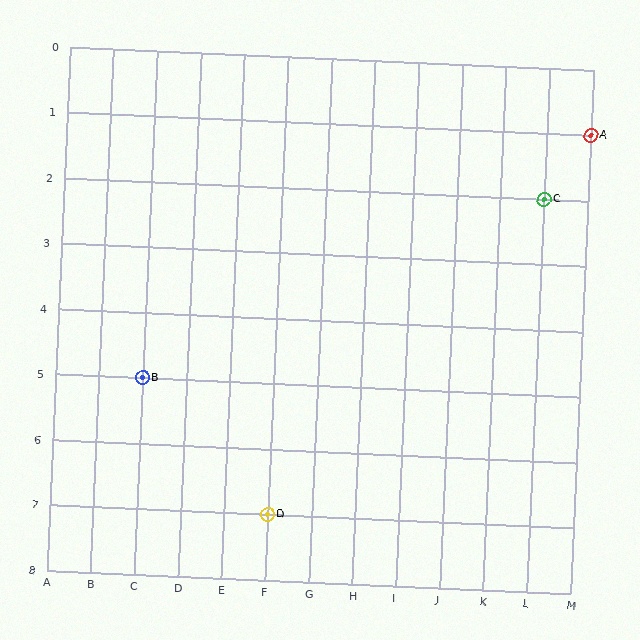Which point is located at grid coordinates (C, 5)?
Point B is at (C, 5).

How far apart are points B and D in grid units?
Points B and D are 3 columns and 2 rows apart (about 3.6 grid units diagonally).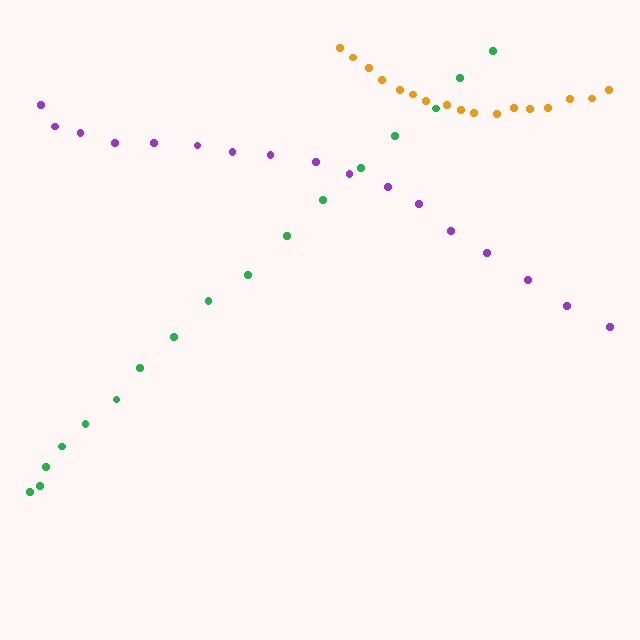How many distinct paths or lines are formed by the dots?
There are 3 distinct paths.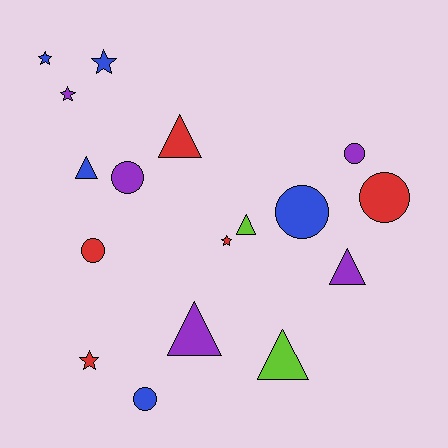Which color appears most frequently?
Purple, with 5 objects.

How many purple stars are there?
There is 1 purple star.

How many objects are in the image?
There are 17 objects.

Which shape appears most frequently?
Circle, with 6 objects.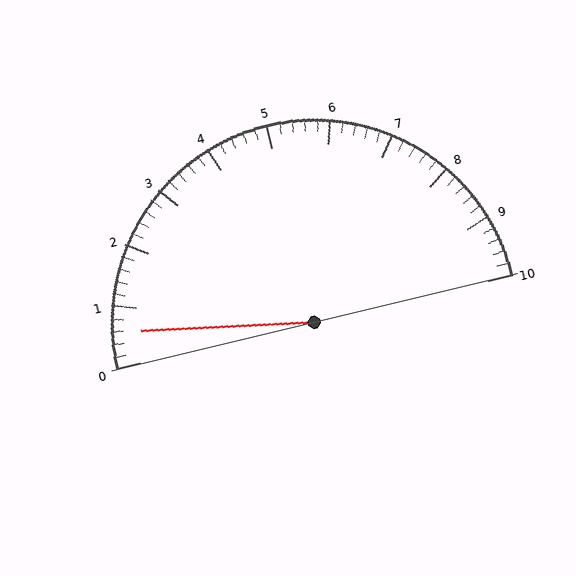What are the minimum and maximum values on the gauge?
The gauge ranges from 0 to 10.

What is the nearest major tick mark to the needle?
The nearest major tick mark is 1.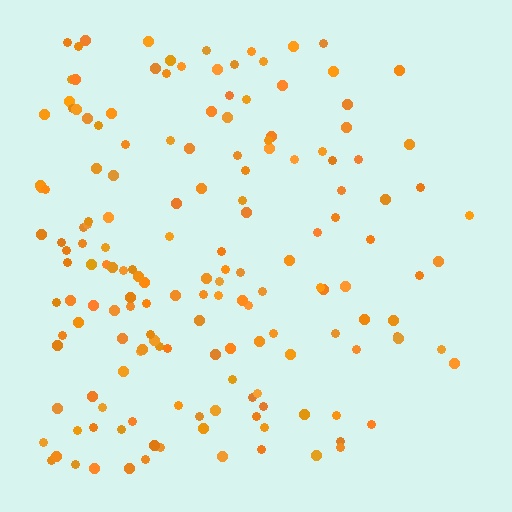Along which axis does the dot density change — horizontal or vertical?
Horizontal.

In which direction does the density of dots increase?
From right to left, with the left side densest.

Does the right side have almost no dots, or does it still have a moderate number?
Still a moderate number, just noticeably fewer than the left.